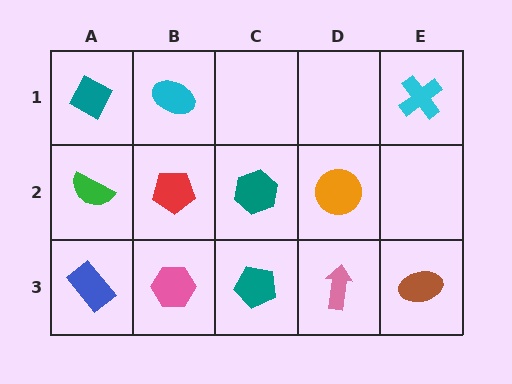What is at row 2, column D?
An orange circle.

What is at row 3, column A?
A blue rectangle.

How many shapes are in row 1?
3 shapes.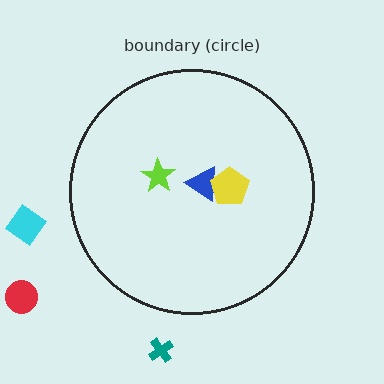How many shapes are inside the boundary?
3 inside, 3 outside.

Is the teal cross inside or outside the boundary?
Outside.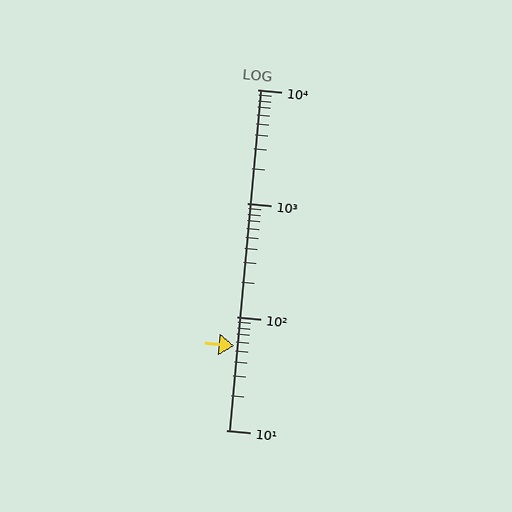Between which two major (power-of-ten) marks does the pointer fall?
The pointer is between 10 and 100.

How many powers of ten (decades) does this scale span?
The scale spans 3 decades, from 10 to 10000.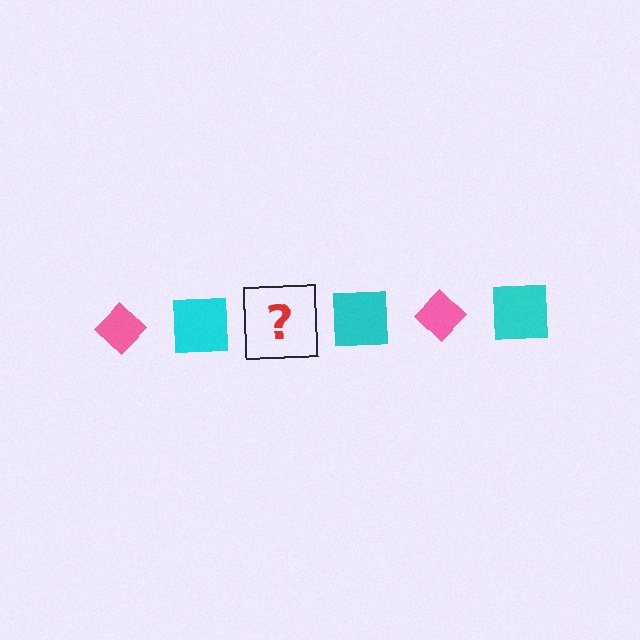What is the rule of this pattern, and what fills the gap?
The rule is that the pattern alternates between pink diamond and cyan square. The gap should be filled with a pink diamond.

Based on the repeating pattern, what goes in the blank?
The blank should be a pink diamond.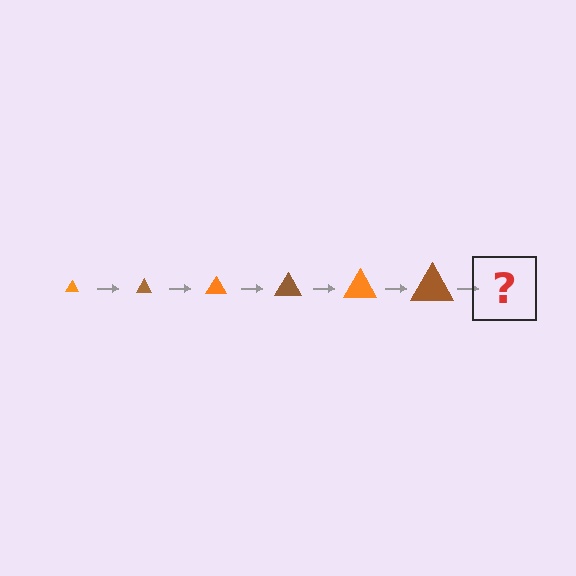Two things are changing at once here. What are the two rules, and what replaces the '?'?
The two rules are that the triangle grows larger each step and the color cycles through orange and brown. The '?' should be an orange triangle, larger than the previous one.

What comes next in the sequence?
The next element should be an orange triangle, larger than the previous one.